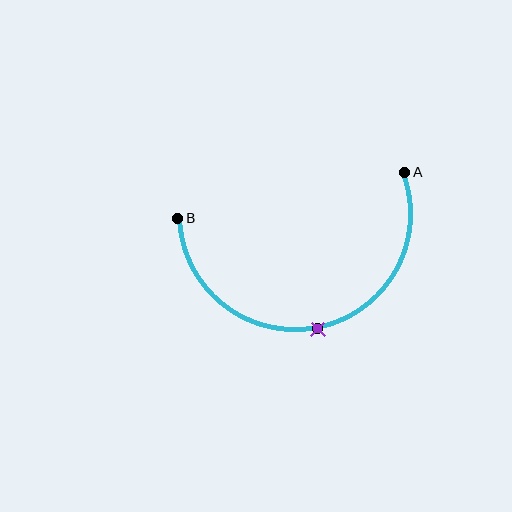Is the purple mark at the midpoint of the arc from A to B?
Yes. The purple mark lies on the arc at equal arc-length from both A and B — it is the arc midpoint.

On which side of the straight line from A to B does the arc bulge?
The arc bulges below the straight line connecting A and B.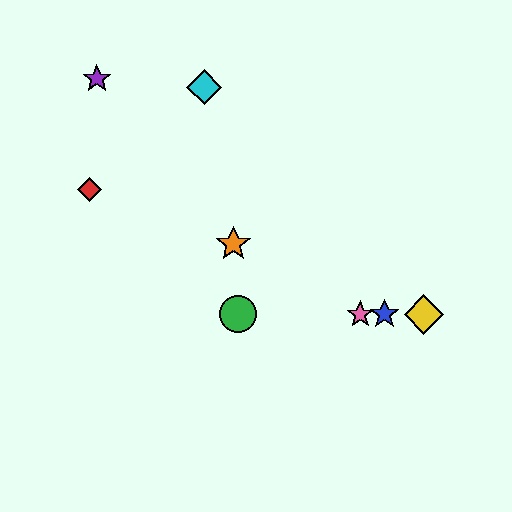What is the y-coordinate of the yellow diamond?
The yellow diamond is at y≈314.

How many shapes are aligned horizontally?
4 shapes (the blue star, the green circle, the yellow diamond, the pink star) are aligned horizontally.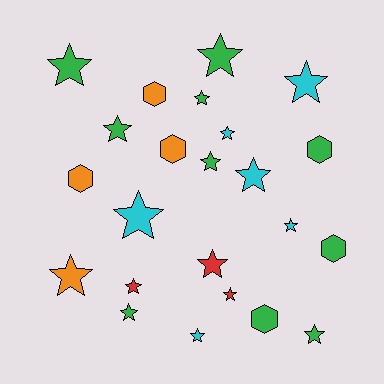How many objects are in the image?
There are 23 objects.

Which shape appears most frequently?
Star, with 17 objects.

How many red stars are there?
There are 3 red stars.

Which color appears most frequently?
Green, with 10 objects.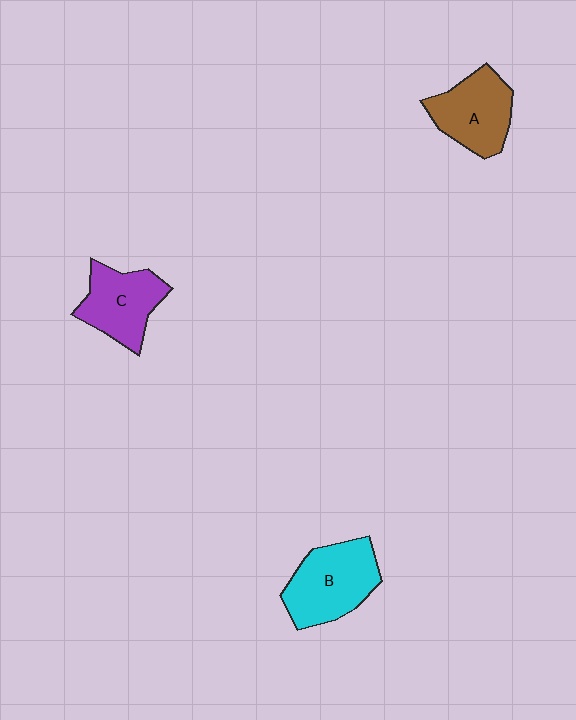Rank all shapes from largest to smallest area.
From largest to smallest: B (cyan), A (brown), C (purple).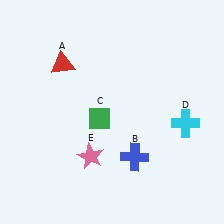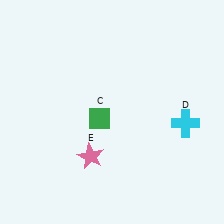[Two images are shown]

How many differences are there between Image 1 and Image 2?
There are 2 differences between the two images.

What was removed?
The blue cross (B), the red triangle (A) were removed in Image 2.